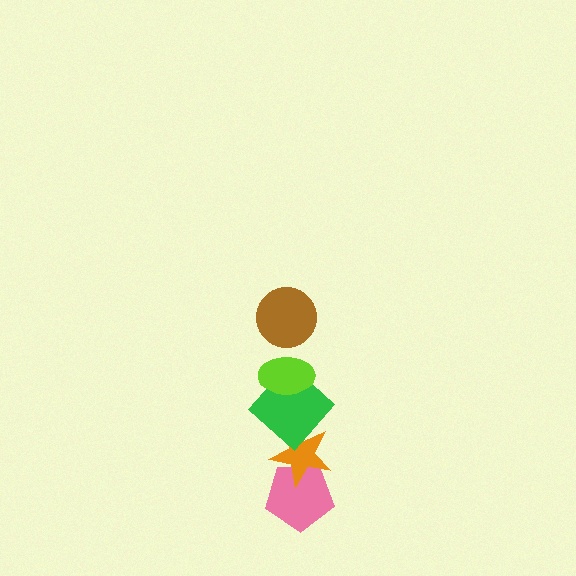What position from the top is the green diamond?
The green diamond is 3rd from the top.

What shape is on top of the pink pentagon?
The orange star is on top of the pink pentagon.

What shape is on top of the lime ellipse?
The brown circle is on top of the lime ellipse.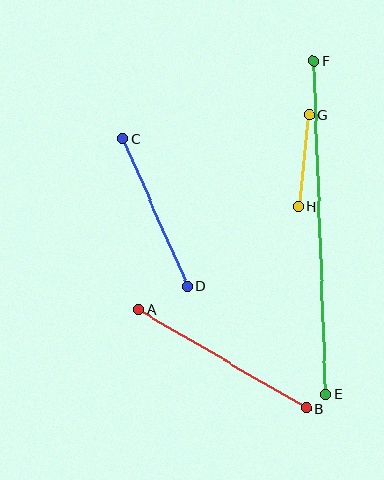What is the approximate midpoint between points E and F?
The midpoint is at approximately (320, 227) pixels.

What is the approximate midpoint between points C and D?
The midpoint is at approximately (155, 213) pixels.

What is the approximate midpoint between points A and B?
The midpoint is at approximately (223, 359) pixels.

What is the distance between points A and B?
The distance is approximately 194 pixels.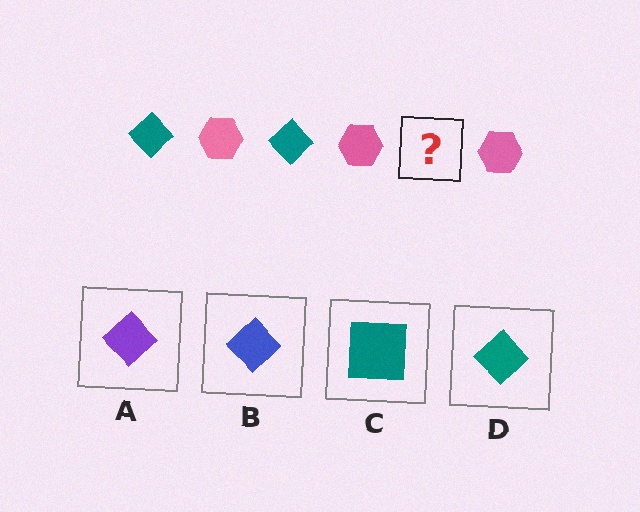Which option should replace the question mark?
Option D.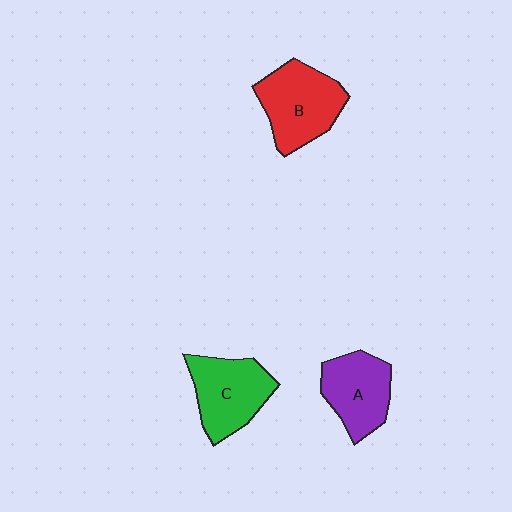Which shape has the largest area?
Shape B (red).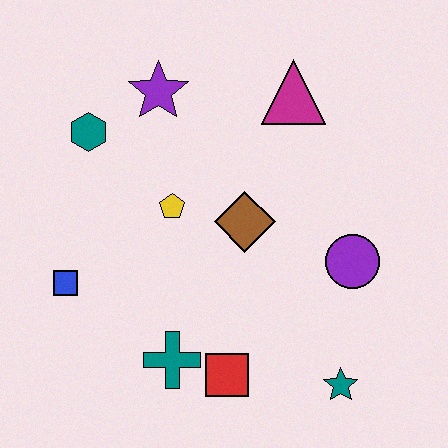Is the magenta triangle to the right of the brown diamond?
Yes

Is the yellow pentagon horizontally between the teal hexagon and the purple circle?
Yes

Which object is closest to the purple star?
The teal hexagon is closest to the purple star.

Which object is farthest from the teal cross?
The magenta triangle is farthest from the teal cross.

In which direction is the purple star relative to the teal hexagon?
The purple star is to the right of the teal hexagon.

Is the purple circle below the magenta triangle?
Yes